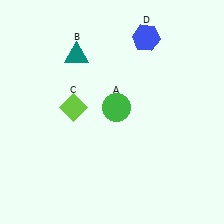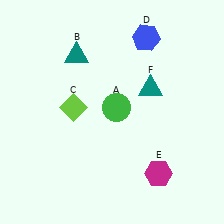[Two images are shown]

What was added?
A magenta hexagon (E), a teal triangle (F) were added in Image 2.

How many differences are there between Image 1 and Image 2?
There are 2 differences between the two images.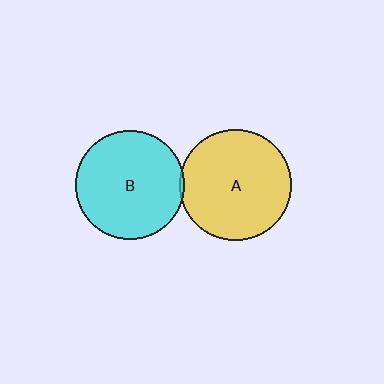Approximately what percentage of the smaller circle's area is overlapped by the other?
Approximately 5%.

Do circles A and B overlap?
Yes.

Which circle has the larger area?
Circle A (yellow).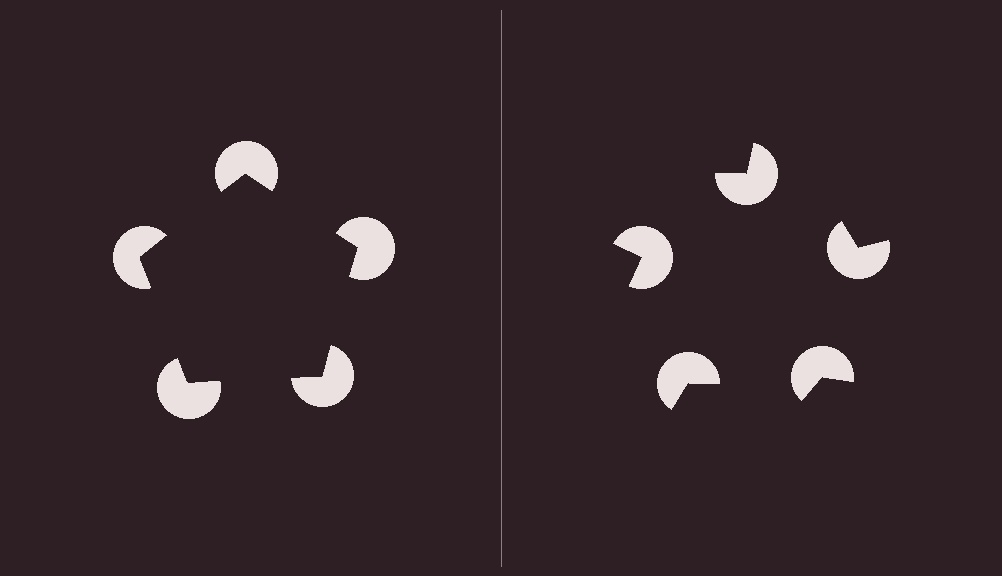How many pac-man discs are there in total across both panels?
10 — 5 on each side.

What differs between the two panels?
The pac-man discs are positioned identically on both sides; only the wedge orientations differ. On the left they align to a pentagon; on the right they are misaligned.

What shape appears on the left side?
An illusory pentagon.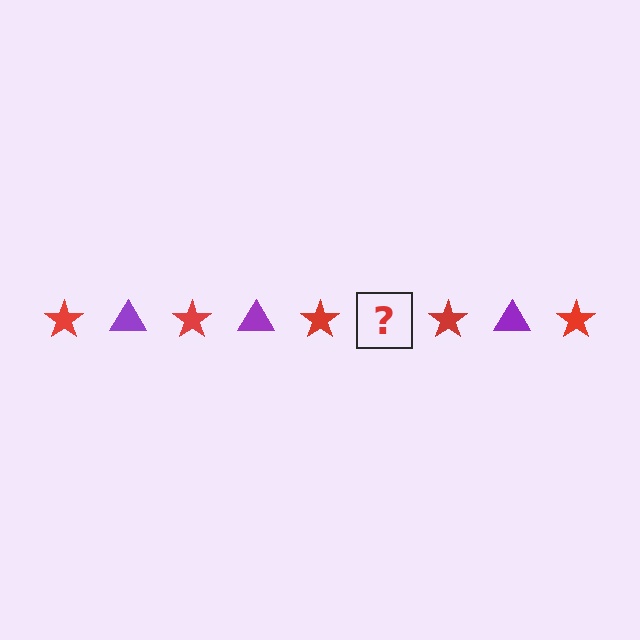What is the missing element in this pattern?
The missing element is a purple triangle.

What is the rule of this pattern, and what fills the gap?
The rule is that the pattern alternates between red star and purple triangle. The gap should be filled with a purple triangle.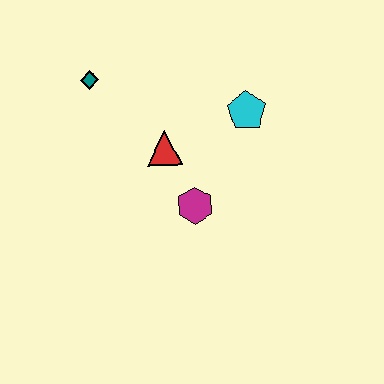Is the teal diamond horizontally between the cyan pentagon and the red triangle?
No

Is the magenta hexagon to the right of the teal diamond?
Yes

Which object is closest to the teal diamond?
The red triangle is closest to the teal diamond.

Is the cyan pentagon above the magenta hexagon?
Yes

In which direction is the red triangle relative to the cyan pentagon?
The red triangle is to the left of the cyan pentagon.